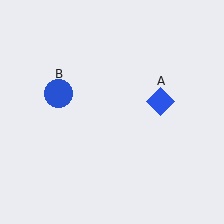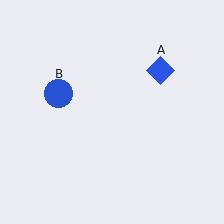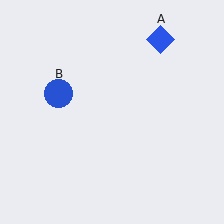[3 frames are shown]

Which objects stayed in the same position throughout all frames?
Blue circle (object B) remained stationary.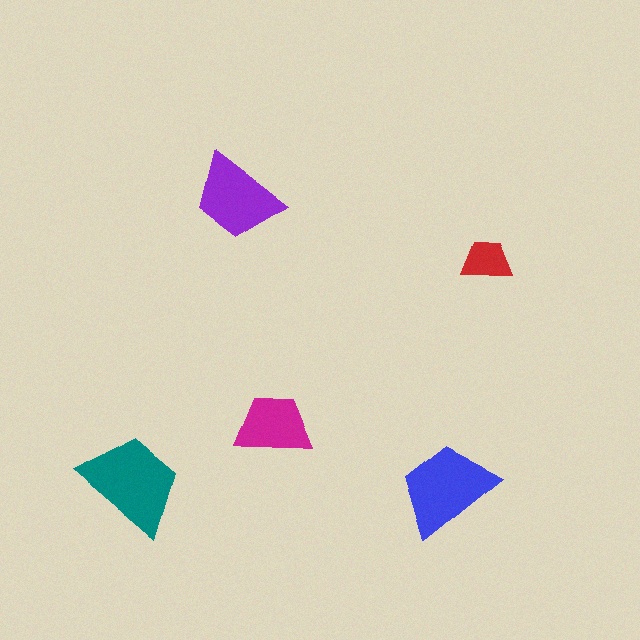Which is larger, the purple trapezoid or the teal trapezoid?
The teal one.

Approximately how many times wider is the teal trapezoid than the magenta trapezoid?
About 1.5 times wider.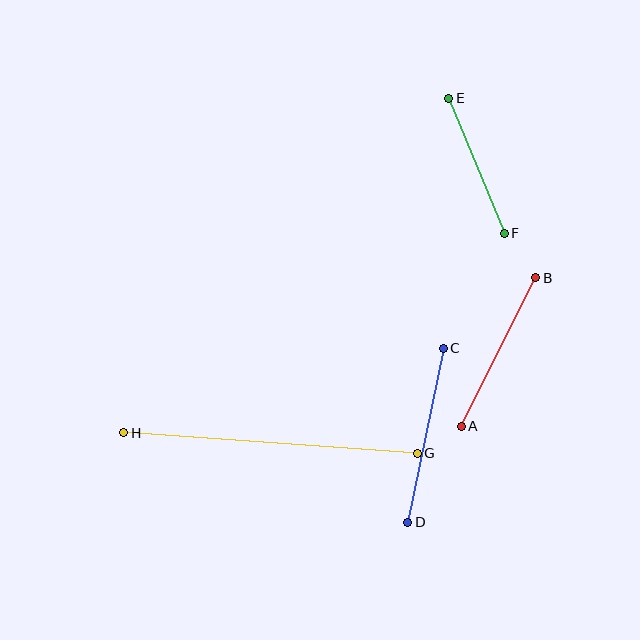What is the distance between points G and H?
The distance is approximately 295 pixels.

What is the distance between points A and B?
The distance is approximately 166 pixels.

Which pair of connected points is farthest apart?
Points G and H are farthest apart.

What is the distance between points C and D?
The distance is approximately 178 pixels.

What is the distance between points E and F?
The distance is approximately 146 pixels.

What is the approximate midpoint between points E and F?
The midpoint is at approximately (476, 166) pixels.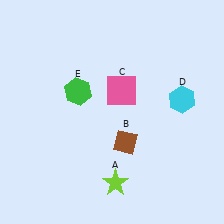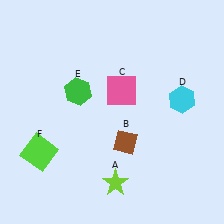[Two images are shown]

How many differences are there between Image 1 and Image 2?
There is 1 difference between the two images.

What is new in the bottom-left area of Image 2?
A lime square (F) was added in the bottom-left area of Image 2.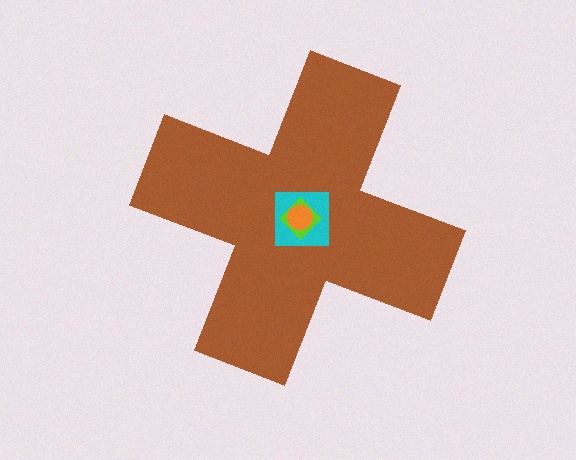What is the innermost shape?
The orange circle.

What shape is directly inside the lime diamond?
The orange circle.